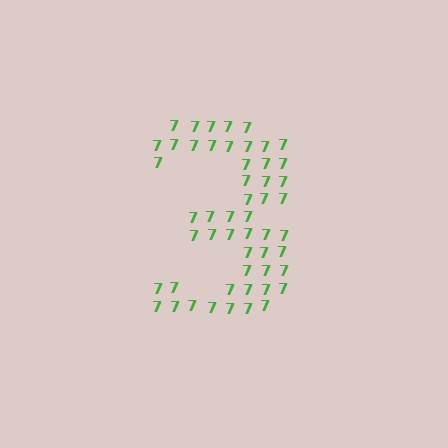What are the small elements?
The small elements are digit 7's.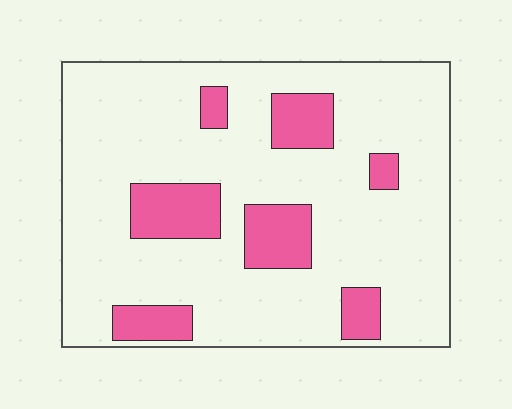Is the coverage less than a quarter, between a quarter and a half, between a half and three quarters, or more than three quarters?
Less than a quarter.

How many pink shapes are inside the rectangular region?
7.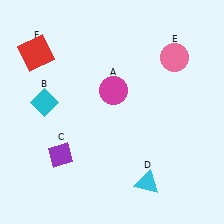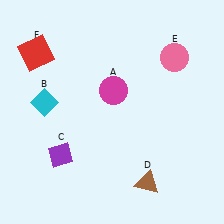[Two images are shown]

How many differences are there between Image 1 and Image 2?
There is 1 difference between the two images.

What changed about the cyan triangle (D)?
In Image 1, D is cyan. In Image 2, it changed to brown.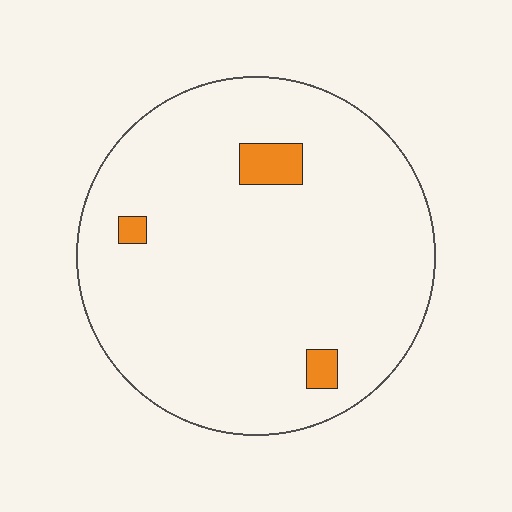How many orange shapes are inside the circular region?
3.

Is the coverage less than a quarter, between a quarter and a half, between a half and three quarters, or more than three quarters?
Less than a quarter.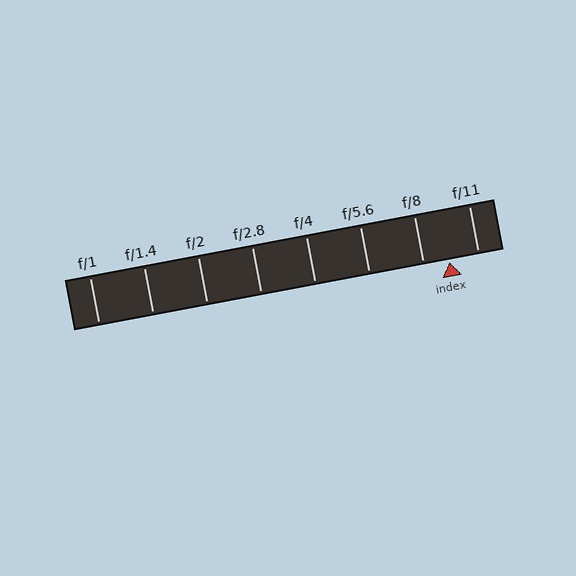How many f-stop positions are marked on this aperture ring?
There are 8 f-stop positions marked.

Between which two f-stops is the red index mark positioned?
The index mark is between f/8 and f/11.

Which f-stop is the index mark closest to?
The index mark is closest to f/8.